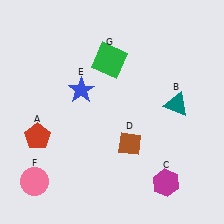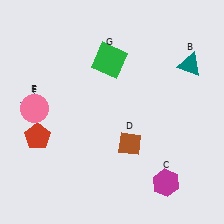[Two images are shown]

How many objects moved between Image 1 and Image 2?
3 objects moved between the two images.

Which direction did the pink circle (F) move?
The pink circle (F) moved up.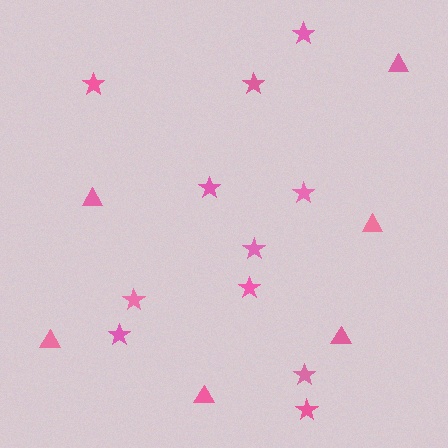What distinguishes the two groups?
There are 2 groups: one group of stars (11) and one group of triangles (6).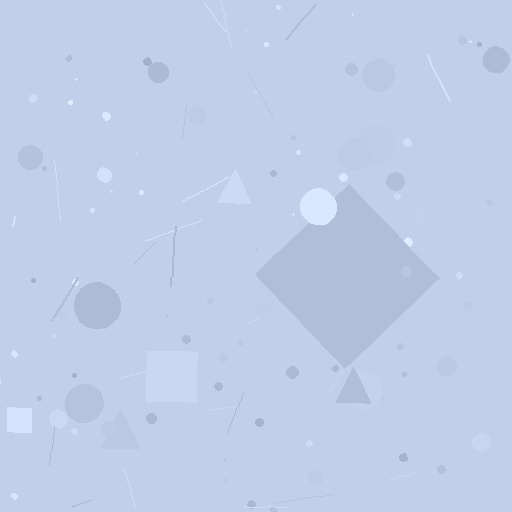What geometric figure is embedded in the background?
A diamond is embedded in the background.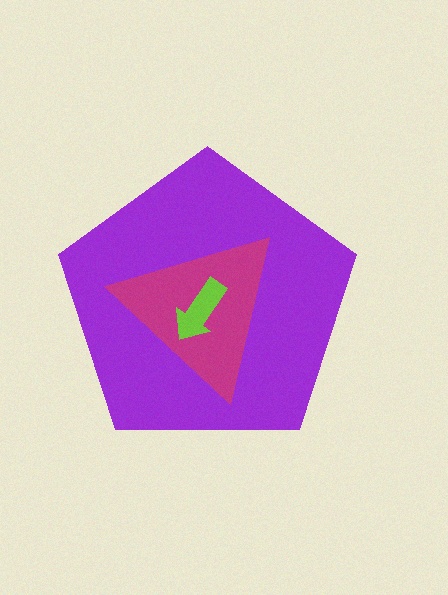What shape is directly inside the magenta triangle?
The lime arrow.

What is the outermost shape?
The purple pentagon.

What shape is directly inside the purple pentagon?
The magenta triangle.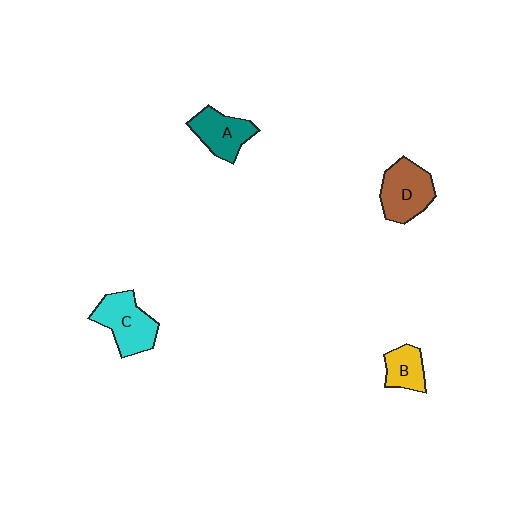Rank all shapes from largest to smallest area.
From largest to smallest: C (cyan), D (brown), A (teal), B (yellow).